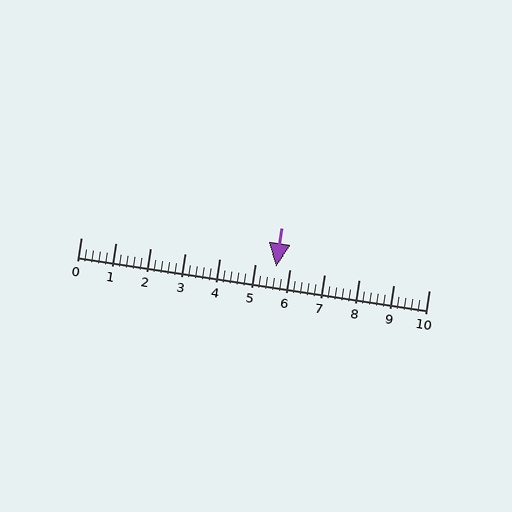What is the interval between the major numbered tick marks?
The major tick marks are spaced 1 units apart.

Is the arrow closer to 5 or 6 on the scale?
The arrow is closer to 6.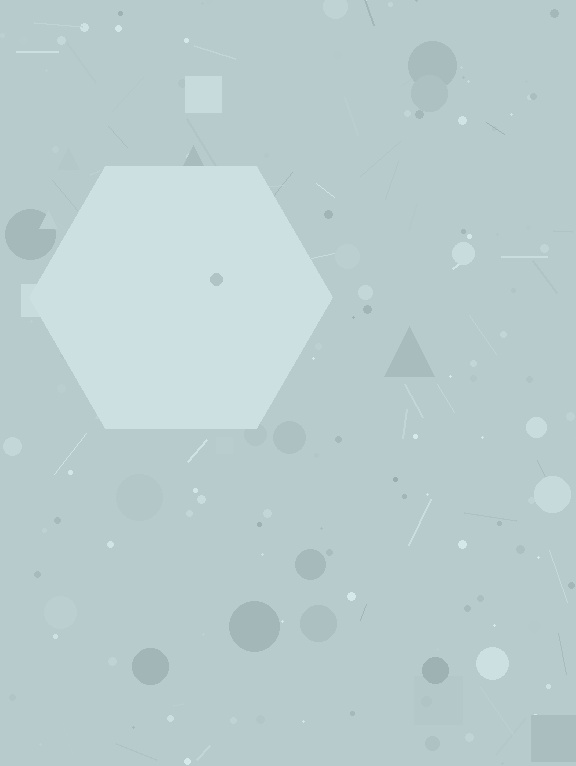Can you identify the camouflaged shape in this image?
The camouflaged shape is a hexagon.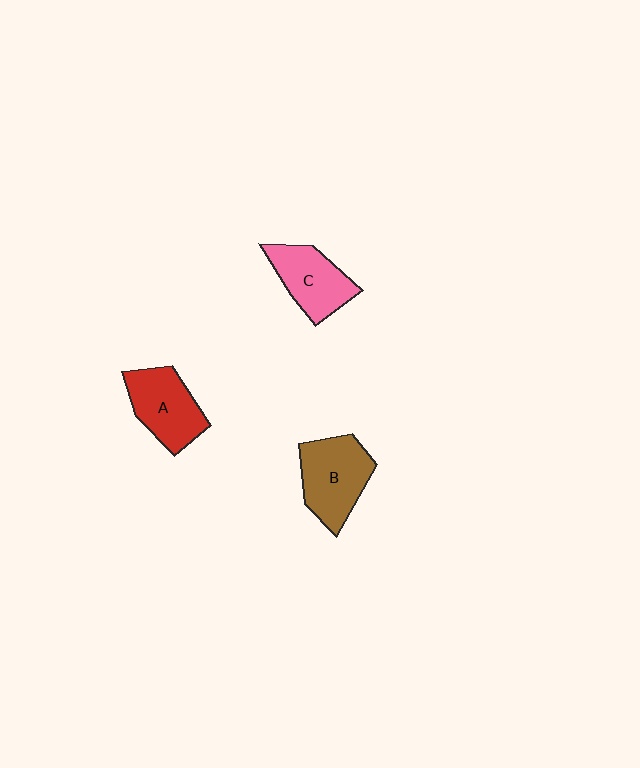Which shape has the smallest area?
Shape C (pink).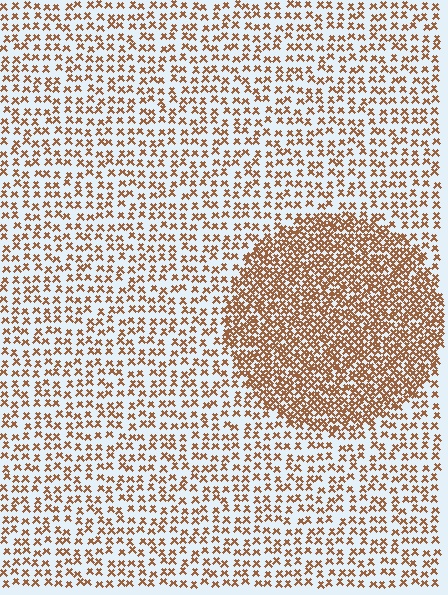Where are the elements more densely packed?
The elements are more densely packed inside the circle boundary.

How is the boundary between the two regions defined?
The boundary is defined by a change in element density (approximately 2.4x ratio). All elements are the same color, size, and shape.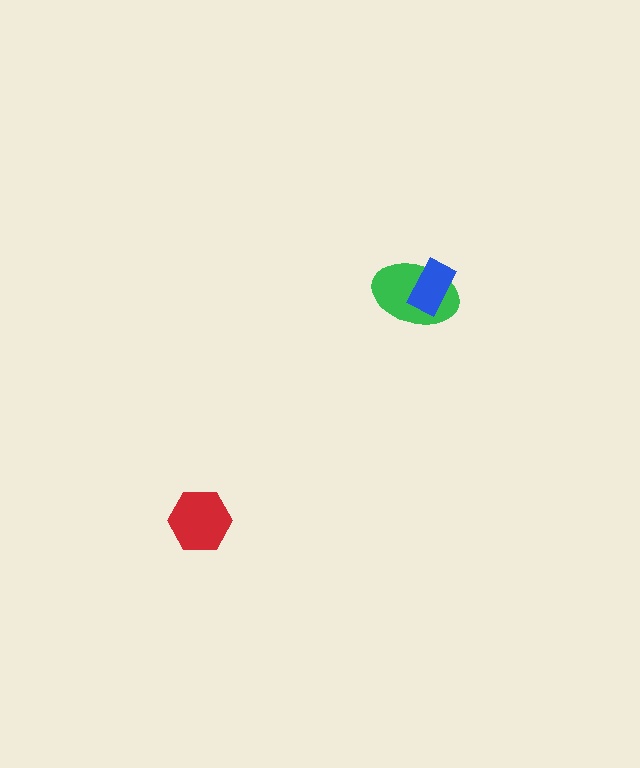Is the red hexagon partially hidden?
No, no other shape covers it.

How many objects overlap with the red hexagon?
0 objects overlap with the red hexagon.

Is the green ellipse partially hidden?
Yes, it is partially covered by another shape.